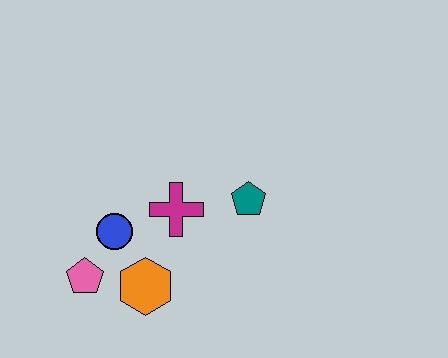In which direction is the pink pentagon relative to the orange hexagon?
The pink pentagon is to the left of the orange hexagon.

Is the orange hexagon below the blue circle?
Yes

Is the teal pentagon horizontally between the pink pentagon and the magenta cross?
No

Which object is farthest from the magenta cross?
The pink pentagon is farthest from the magenta cross.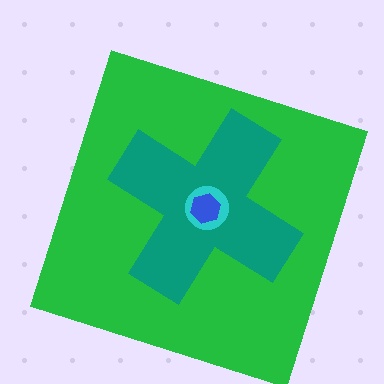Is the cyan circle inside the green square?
Yes.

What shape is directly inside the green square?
The teal cross.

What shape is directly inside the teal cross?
The cyan circle.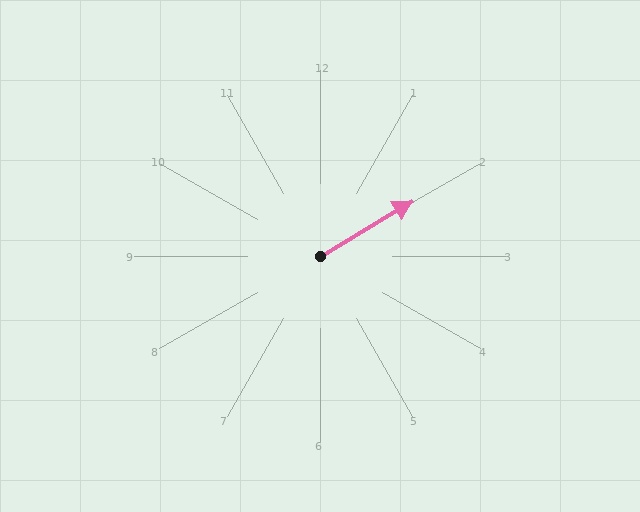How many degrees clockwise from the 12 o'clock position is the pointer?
Approximately 59 degrees.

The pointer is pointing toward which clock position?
Roughly 2 o'clock.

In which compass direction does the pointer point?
Northeast.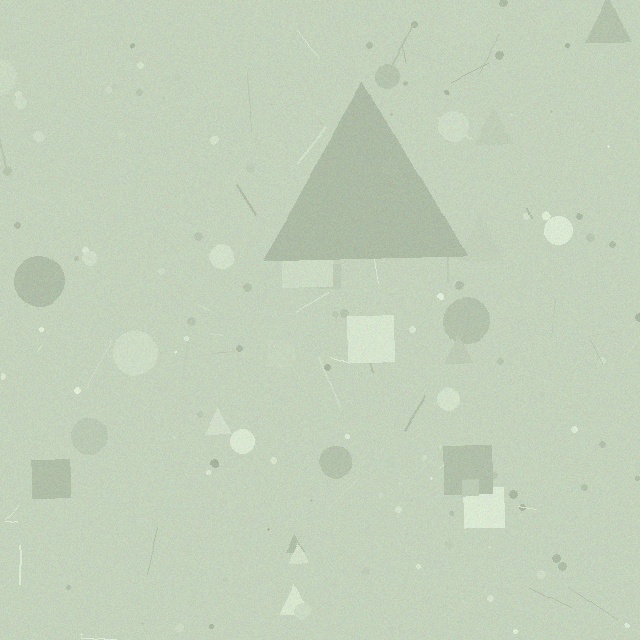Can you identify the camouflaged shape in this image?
The camouflaged shape is a triangle.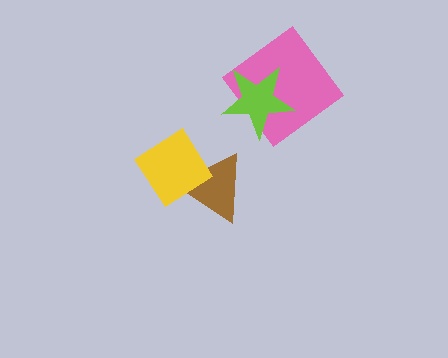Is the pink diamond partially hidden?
Yes, it is partially covered by another shape.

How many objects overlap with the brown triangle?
1 object overlaps with the brown triangle.